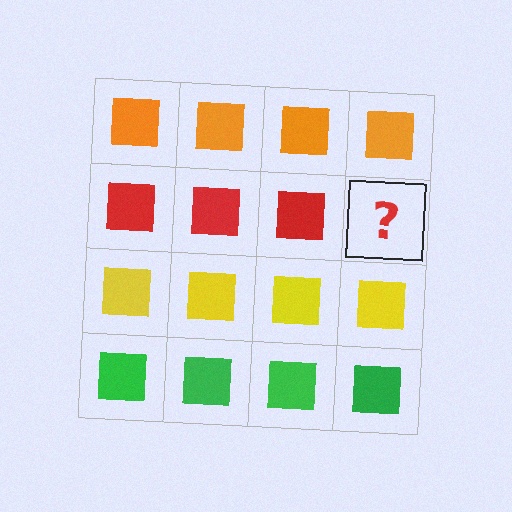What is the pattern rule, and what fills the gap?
The rule is that each row has a consistent color. The gap should be filled with a red square.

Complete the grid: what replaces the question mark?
The question mark should be replaced with a red square.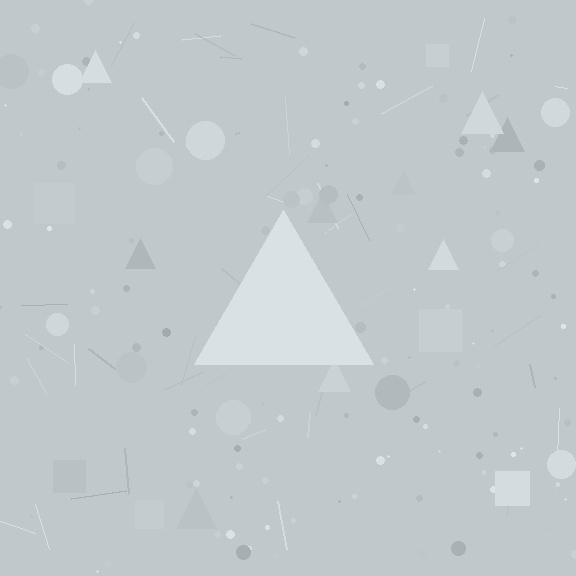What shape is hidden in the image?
A triangle is hidden in the image.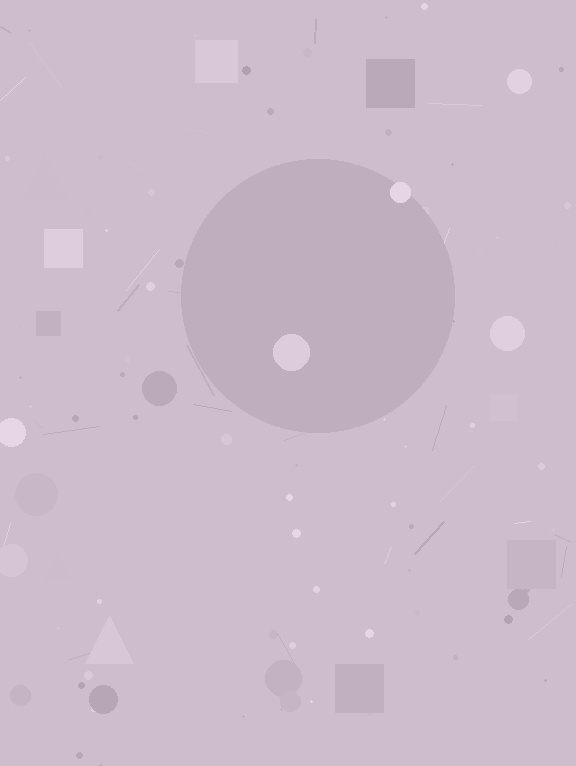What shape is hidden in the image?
A circle is hidden in the image.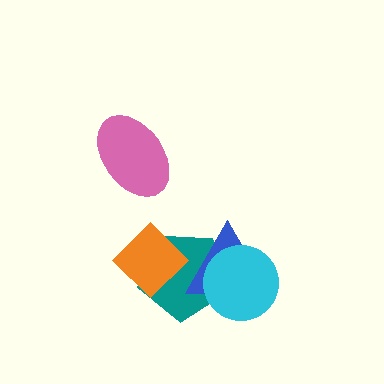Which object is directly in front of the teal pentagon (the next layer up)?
The orange diamond is directly in front of the teal pentagon.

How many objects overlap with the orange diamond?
2 objects overlap with the orange diamond.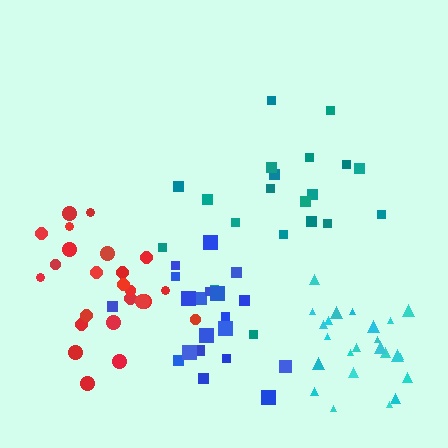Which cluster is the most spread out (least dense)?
Teal.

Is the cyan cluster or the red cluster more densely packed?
Cyan.